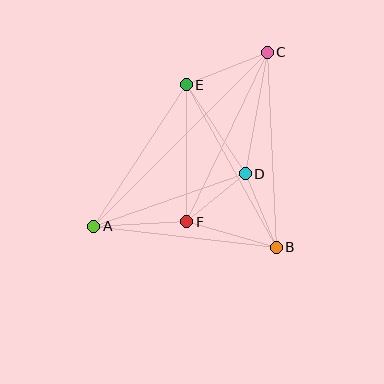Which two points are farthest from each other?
Points A and C are farthest from each other.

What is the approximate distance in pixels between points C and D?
The distance between C and D is approximately 124 pixels.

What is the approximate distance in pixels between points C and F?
The distance between C and F is approximately 188 pixels.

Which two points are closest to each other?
Points D and F are closest to each other.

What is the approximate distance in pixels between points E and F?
The distance between E and F is approximately 137 pixels.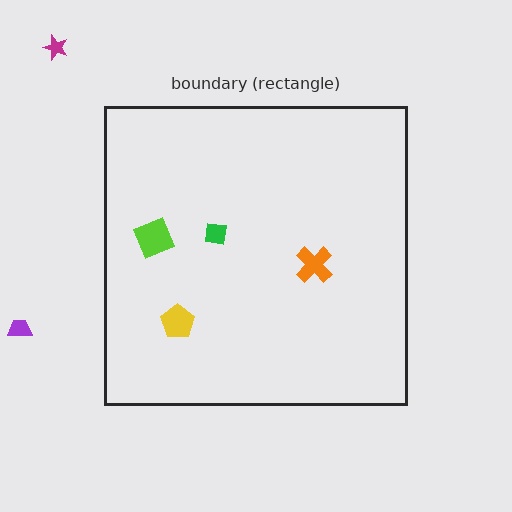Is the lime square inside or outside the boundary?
Inside.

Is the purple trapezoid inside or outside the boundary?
Outside.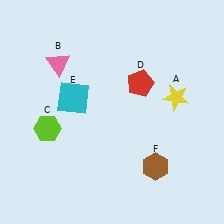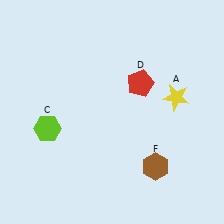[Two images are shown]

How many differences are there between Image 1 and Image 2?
There are 2 differences between the two images.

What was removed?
The cyan square (E), the pink triangle (B) were removed in Image 2.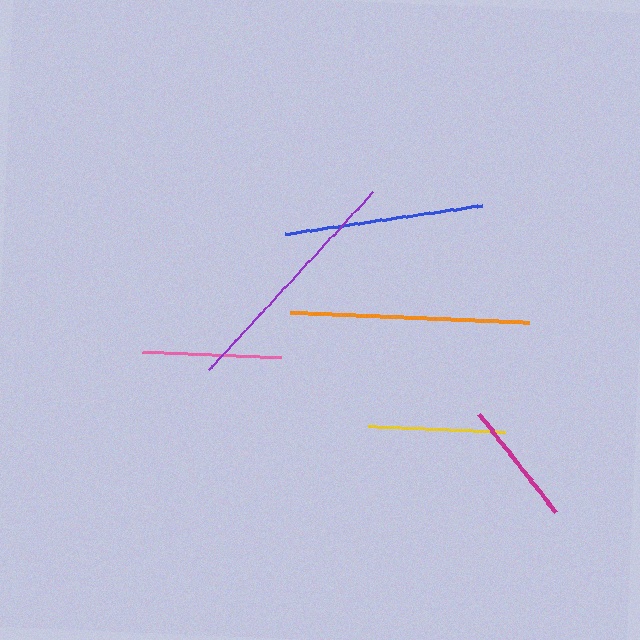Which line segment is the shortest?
The magenta line is the shortest at approximately 125 pixels.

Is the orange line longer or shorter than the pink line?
The orange line is longer than the pink line.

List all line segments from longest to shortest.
From longest to shortest: purple, orange, blue, pink, yellow, magenta.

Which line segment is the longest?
The purple line is the longest at approximately 243 pixels.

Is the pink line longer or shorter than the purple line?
The purple line is longer than the pink line.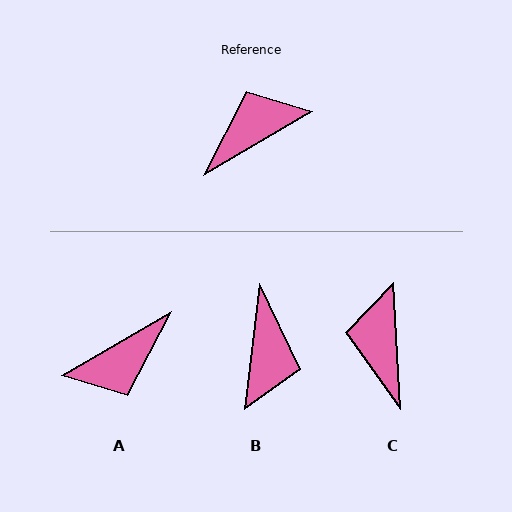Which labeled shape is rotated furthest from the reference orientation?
A, about 180 degrees away.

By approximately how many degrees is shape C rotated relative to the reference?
Approximately 62 degrees counter-clockwise.